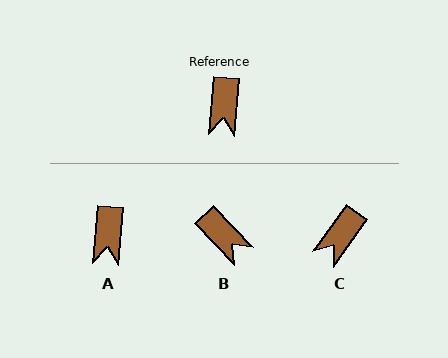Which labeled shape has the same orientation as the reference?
A.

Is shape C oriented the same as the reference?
No, it is off by about 31 degrees.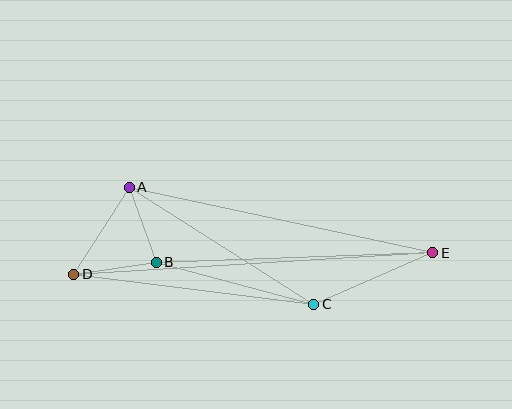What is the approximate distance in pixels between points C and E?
The distance between C and E is approximately 130 pixels.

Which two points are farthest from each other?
Points D and E are farthest from each other.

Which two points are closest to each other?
Points A and B are closest to each other.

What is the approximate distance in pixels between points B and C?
The distance between B and C is approximately 163 pixels.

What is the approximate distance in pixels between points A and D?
The distance between A and D is approximately 104 pixels.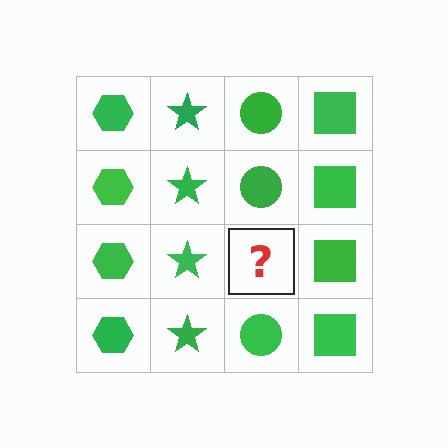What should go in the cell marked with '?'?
The missing cell should contain a green circle.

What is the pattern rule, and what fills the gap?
The rule is that each column has a consistent shape. The gap should be filled with a green circle.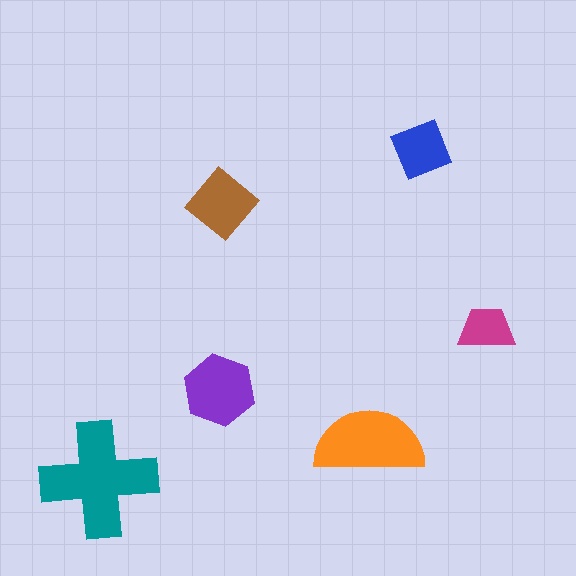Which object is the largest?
The teal cross.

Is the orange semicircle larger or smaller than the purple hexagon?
Larger.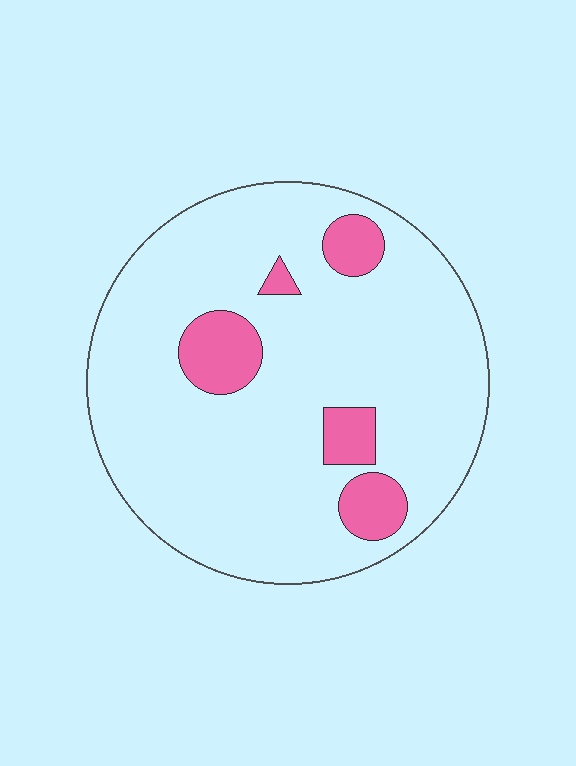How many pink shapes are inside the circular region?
5.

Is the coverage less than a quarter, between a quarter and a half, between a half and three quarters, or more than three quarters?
Less than a quarter.